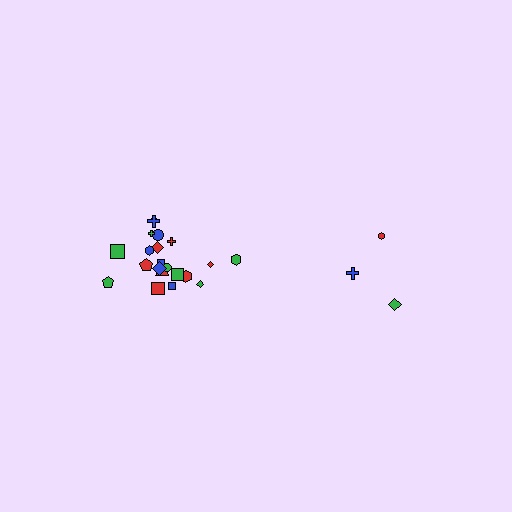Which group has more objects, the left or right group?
The left group.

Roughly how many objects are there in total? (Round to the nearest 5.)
Roughly 25 objects in total.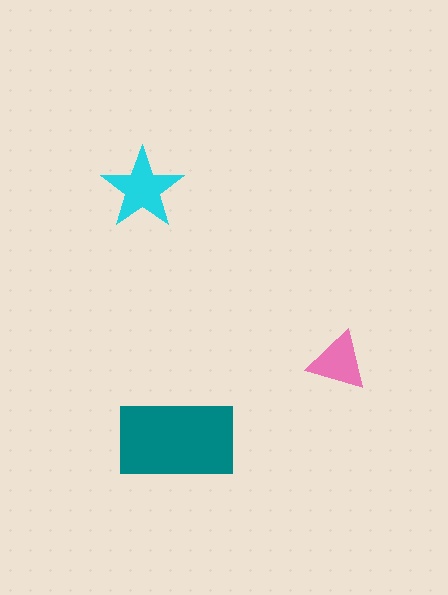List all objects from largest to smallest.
The teal rectangle, the cyan star, the pink triangle.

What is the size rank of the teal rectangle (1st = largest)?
1st.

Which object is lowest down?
The teal rectangle is bottommost.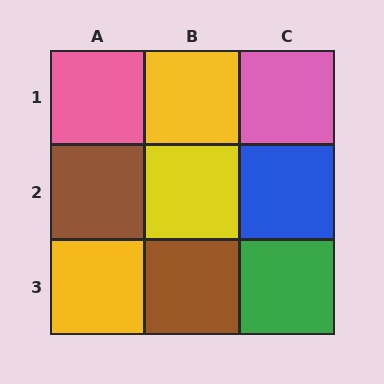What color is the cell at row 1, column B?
Yellow.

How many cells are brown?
2 cells are brown.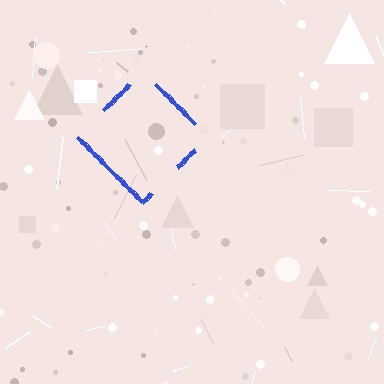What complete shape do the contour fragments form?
The contour fragments form a diamond.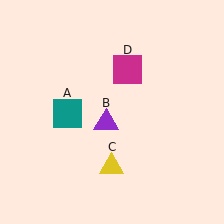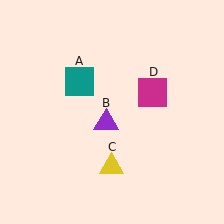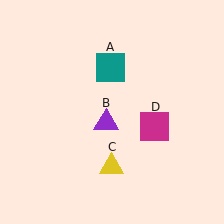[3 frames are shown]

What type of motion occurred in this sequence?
The teal square (object A), magenta square (object D) rotated clockwise around the center of the scene.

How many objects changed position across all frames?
2 objects changed position: teal square (object A), magenta square (object D).